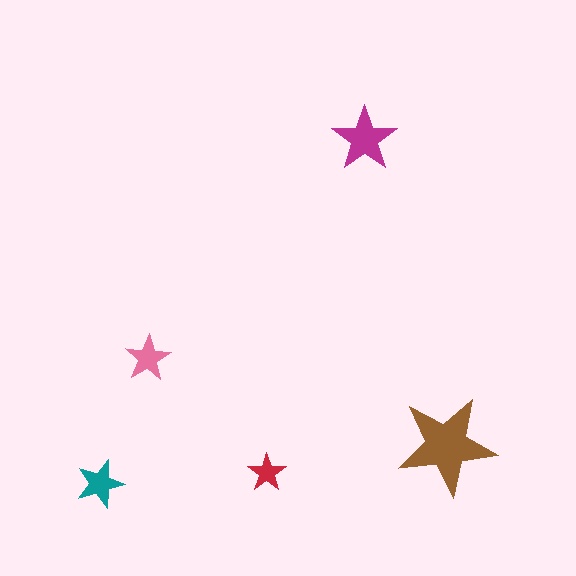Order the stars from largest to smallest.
the brown one, the magenta one, the teal one, the pink one, the red one.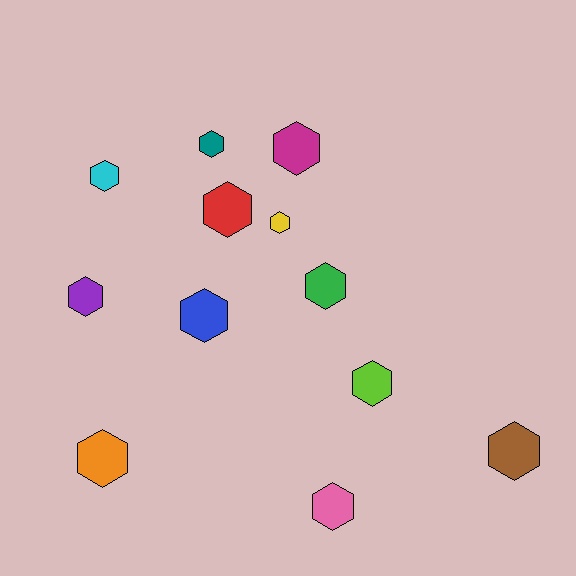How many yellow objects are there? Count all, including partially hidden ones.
There is 1 yellow object.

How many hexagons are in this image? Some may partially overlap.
There are 12 hexagons.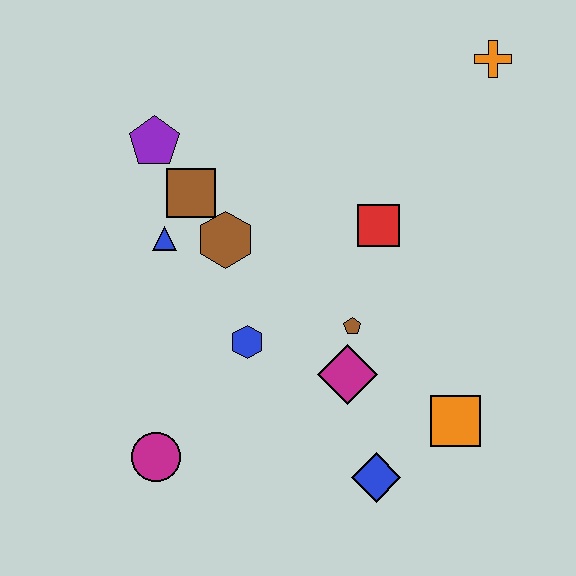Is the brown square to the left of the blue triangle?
No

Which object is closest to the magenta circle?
The blue hexagon is closest to the magenta circle.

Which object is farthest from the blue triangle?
The orange cross is farthest from the blue triangle.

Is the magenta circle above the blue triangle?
No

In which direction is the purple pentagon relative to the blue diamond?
The purple pentagon is above the blue diamond.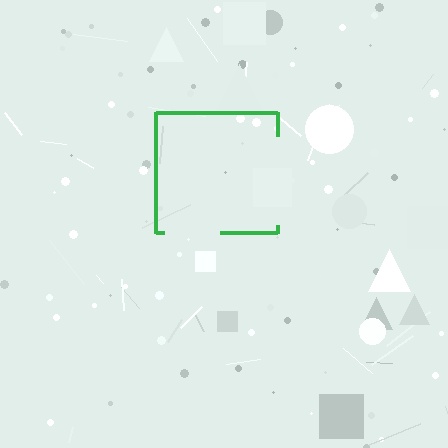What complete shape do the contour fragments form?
The contour fragments form a square.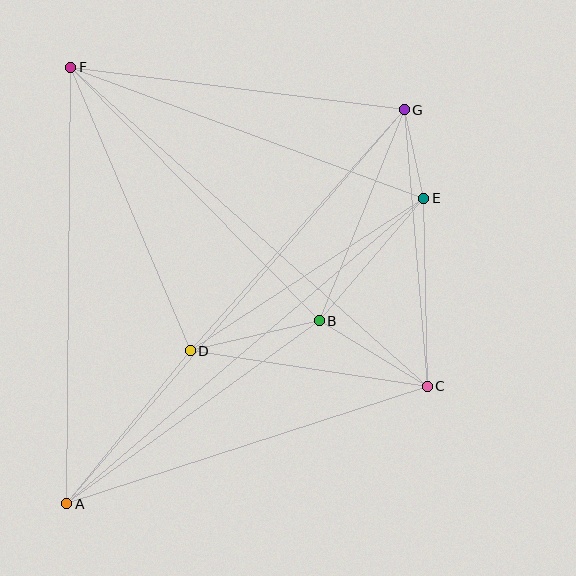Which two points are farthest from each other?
Points A and G are farthest from each other.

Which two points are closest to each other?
Points E and G are closest to each other.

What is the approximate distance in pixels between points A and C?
The distance between A and C is approximately 379 pixels.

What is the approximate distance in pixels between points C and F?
The distance between C and F is approximately 478 pixels.